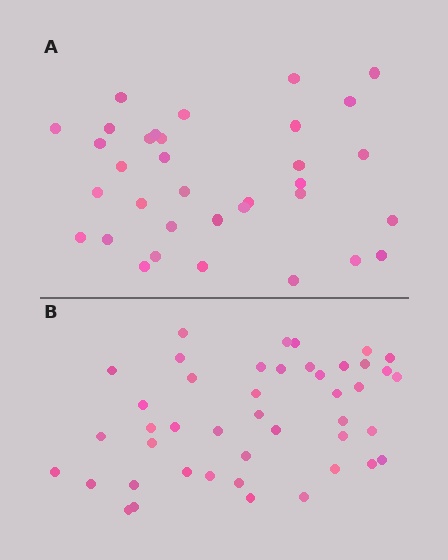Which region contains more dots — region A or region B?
Region B (the bottom region) has more dots.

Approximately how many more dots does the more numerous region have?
Region B has roughly 10 or so more dots than region A.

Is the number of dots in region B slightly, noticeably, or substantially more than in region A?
Region B has noticeably more, but not dramatically so. The ratio is roughly 1.3 to 1.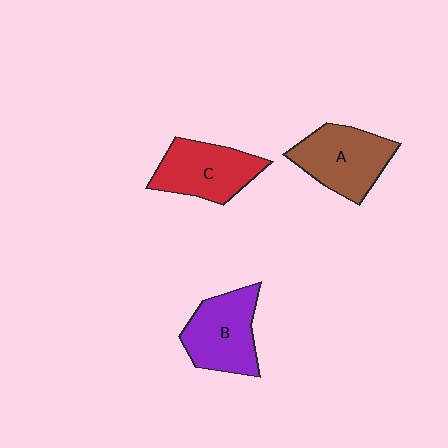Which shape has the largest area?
Shape A (brown).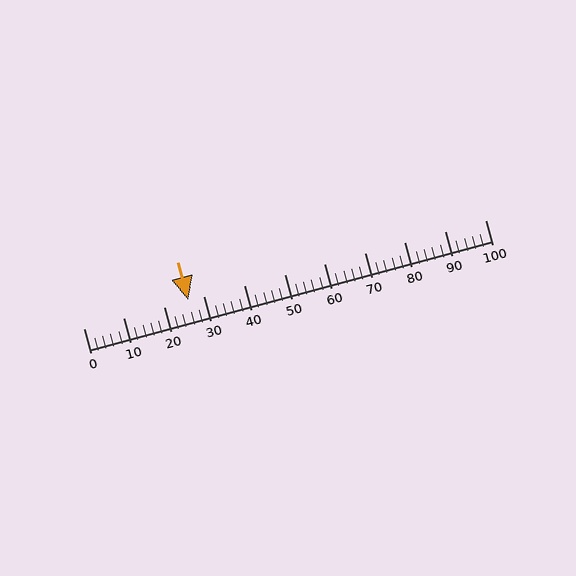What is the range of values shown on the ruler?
The ruler shows values from 0 to 100.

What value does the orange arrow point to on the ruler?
The orange arrow points to approximately 26.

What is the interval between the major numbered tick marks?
The major tick marks are spaced 10 units apart.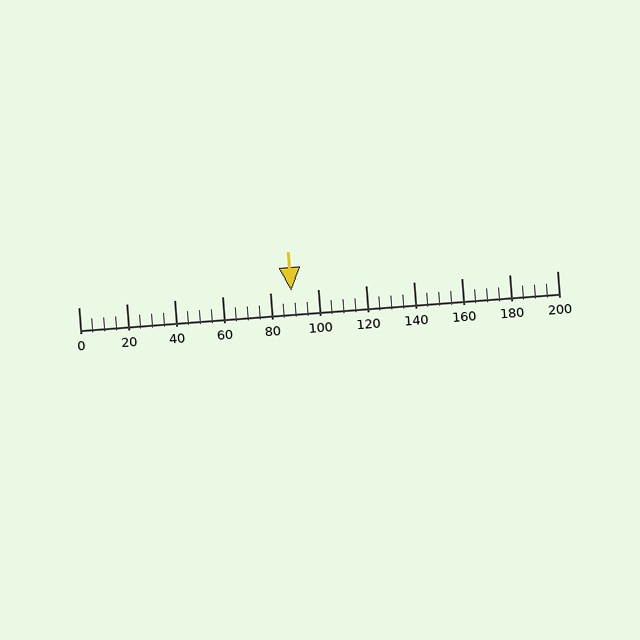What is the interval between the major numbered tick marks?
The major tick marks are spaced 20 units apart.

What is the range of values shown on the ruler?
The ruler shows values from 0 to 200.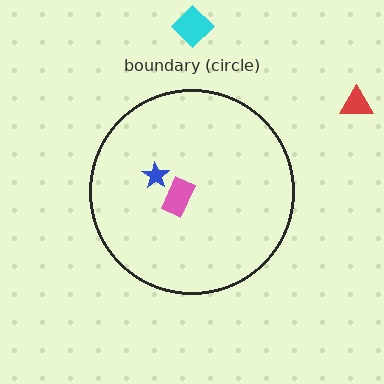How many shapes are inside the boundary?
2 inside, 2 outside.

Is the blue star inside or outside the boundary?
Inside.